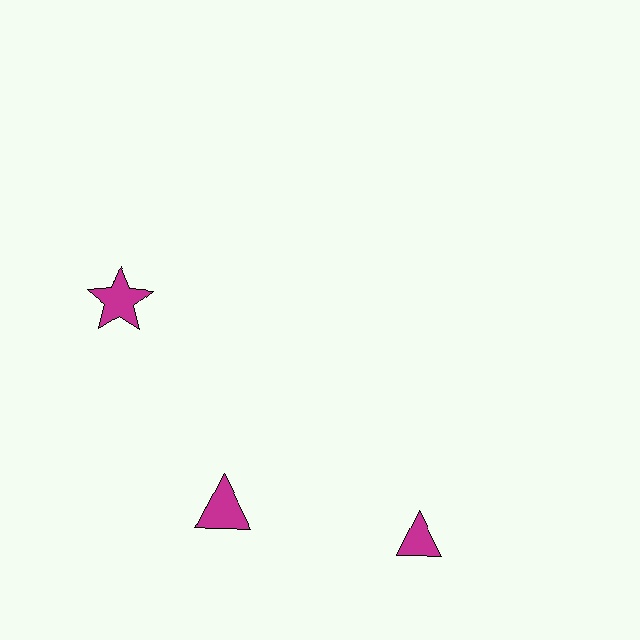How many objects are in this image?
There are 3 objects.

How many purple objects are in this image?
There are no purple objects.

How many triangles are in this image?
There are 2 triangles.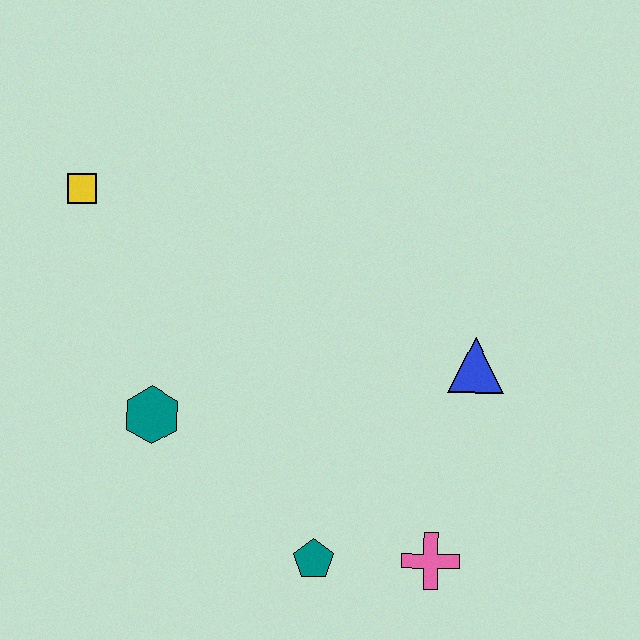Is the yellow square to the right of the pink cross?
No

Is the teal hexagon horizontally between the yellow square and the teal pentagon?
Yes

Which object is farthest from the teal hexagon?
The blue triangle is farthest from the teal hexagon.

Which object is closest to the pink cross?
The teal pentagon is closest to the pink cross.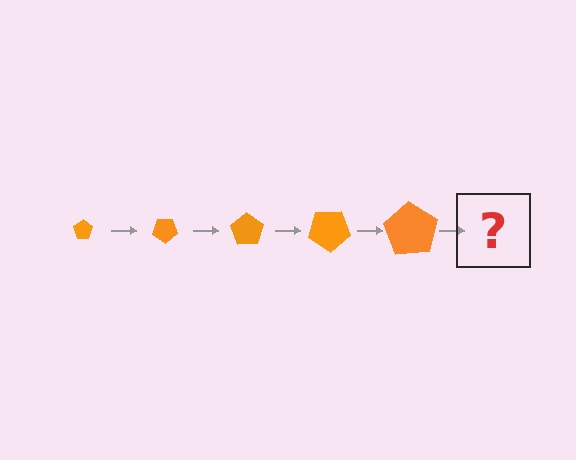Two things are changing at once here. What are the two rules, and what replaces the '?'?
The two rules are that the pentagon grows larger each step and it rotates 35 degrees each step. The '?' should be a pentagon, larger than the previous one and rotated 175 degrees from the start.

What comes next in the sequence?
The next element should be a pentagon, larger than the previous one and rotated 175 degrees from the start.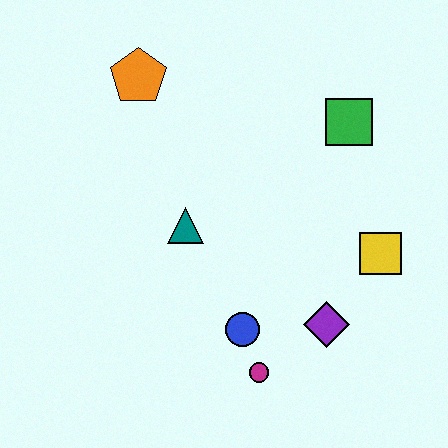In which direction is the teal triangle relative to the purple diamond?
The teal triangle is to the left of the purple diamond.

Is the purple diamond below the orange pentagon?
Yes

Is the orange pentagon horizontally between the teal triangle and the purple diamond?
No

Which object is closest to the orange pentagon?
The teal triangle is closest to the orange pentagon.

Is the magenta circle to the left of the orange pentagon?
No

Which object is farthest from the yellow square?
The orange pentagon is farthest from the yellow square.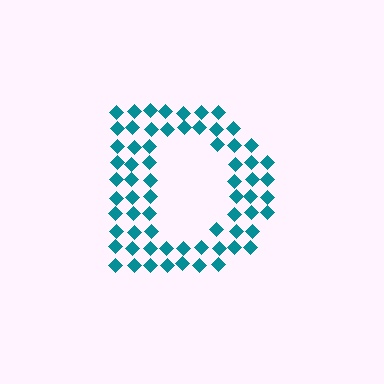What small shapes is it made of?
It is made of small diamonds.